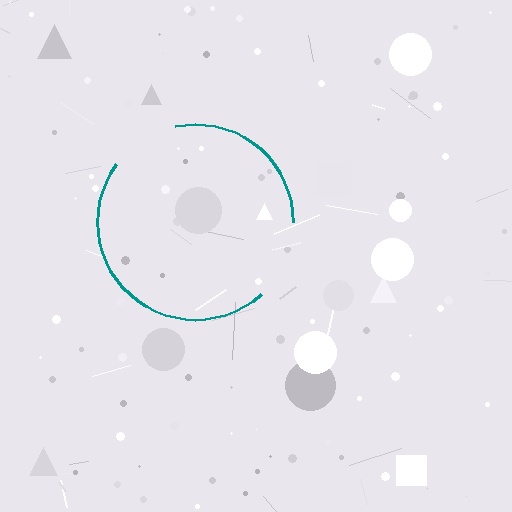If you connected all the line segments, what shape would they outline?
They would outline a circle.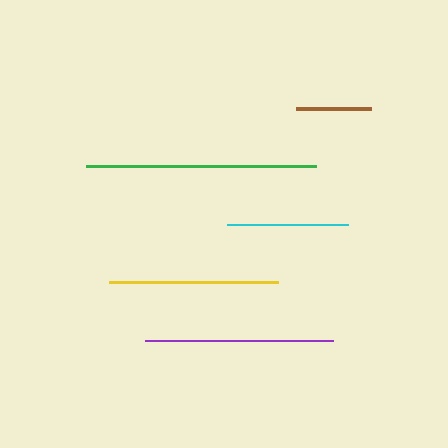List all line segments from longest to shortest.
From longest to shortest: green, purple, yellow, cyan, brown.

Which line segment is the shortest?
The brown line is the shortest at approximately 75 pixels.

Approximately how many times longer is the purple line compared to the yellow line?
The purple line is approximately 1.1 times the length of the yellow line.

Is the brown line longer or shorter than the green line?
The green line is longer than the brown line.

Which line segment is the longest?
The green line is the longest at approximately 230 pixels.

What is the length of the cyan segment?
The cyan segment is approximately 121 pixels long.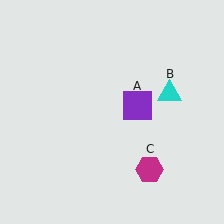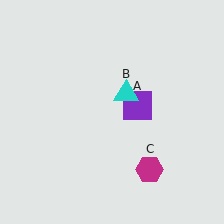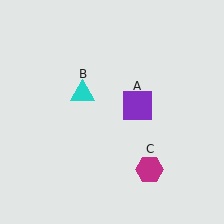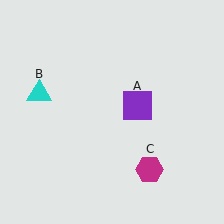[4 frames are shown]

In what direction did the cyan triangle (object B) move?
The cyan triangle (object B) moved left.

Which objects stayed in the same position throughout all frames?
Purple square (object A) and magenta hexagon (object C) remained stationary.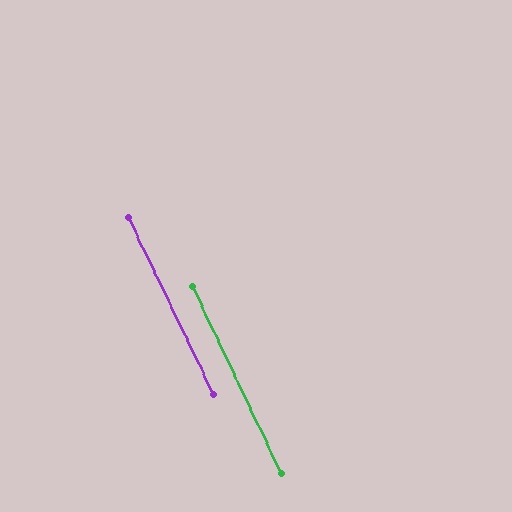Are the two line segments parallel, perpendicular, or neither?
Parallel — their directions differ by only 0.1°.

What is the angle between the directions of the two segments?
Approximately 0 degrees.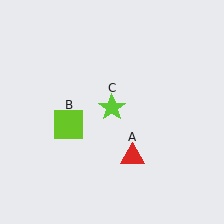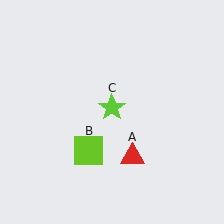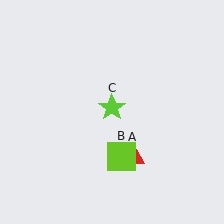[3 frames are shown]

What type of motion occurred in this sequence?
The lime square (object B) rotated counterclockwise around the center of the scene.